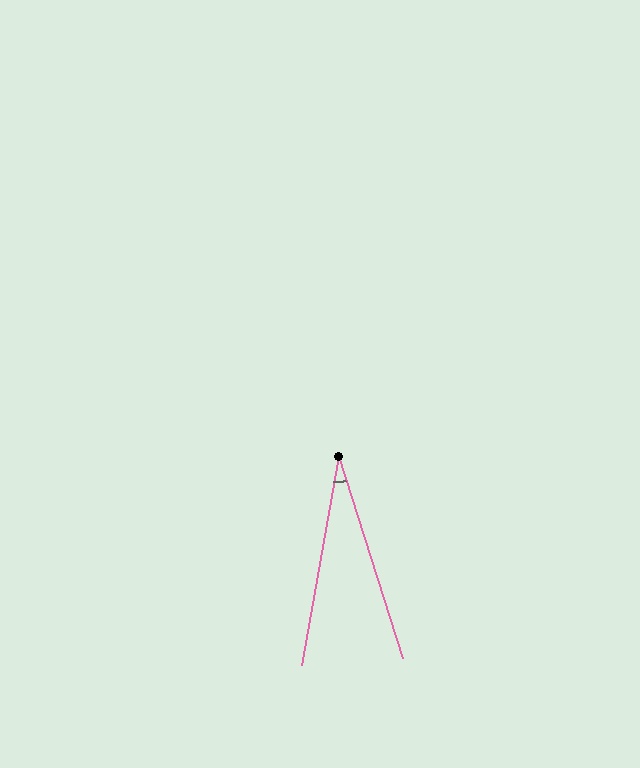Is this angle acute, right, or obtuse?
It is acute.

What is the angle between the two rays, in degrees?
Approximately 28 degrees.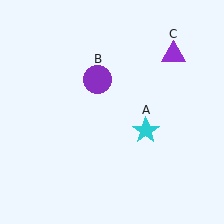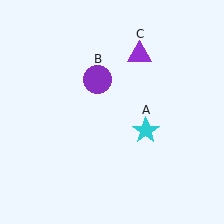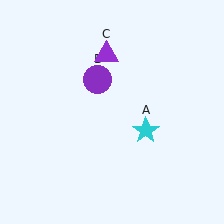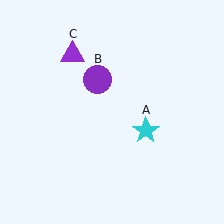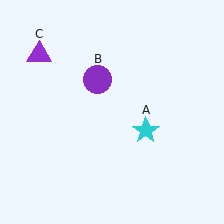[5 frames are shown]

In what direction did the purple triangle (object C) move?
The purple triangle (object C) moved left.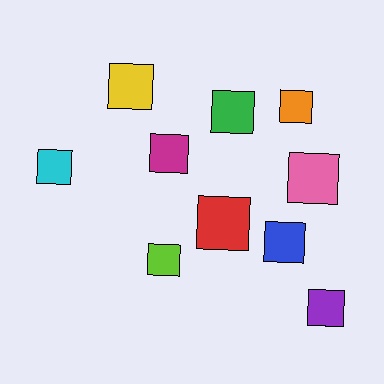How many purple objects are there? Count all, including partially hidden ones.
There is 1 purple object.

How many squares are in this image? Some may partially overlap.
There are 10 squares.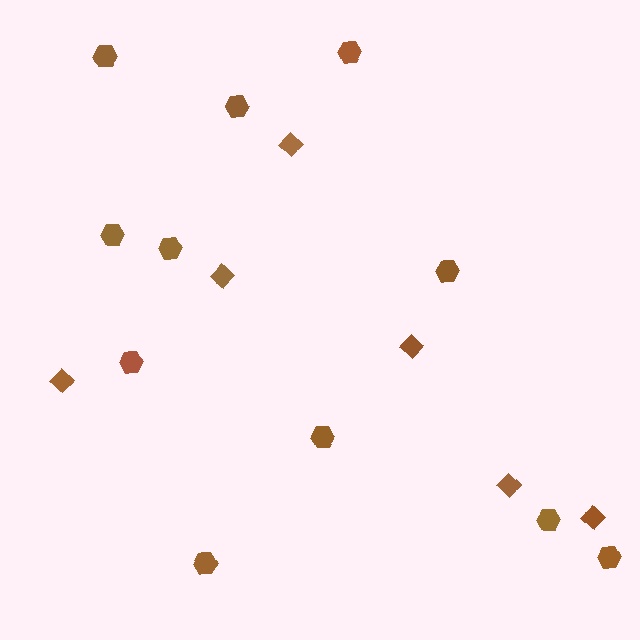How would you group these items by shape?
There are 2 groups: one group of diamonds (6) and one group of hexagons (11).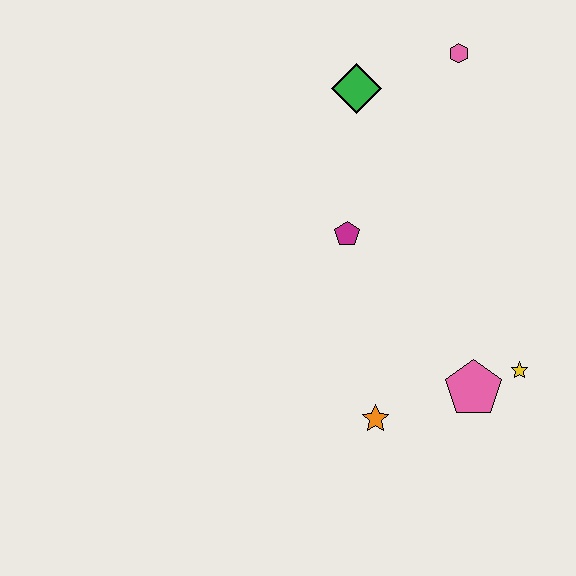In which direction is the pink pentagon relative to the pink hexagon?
The pink pentagon is below the pink hexagon.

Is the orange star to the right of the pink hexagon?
No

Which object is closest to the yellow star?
The pink pentagon is closest to the yellow star.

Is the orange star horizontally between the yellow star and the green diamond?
Yes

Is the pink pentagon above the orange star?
Yes